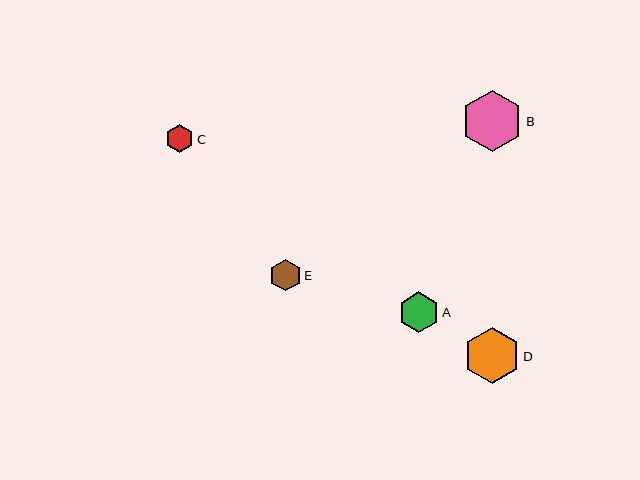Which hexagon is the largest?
Hexagon B is the largest with a size of approximately 61 pixels.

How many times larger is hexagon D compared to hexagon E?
Hexagon D is approximately 1.7 times the size of hexagon E.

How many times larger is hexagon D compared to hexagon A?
Hexagon D is approximately 1.4 times the size of hexagon A.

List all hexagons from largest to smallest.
From largest to smallest: B, D, A, E, C.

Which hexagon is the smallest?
Hexagon C is the smallest with a size of approximately 28 pixels.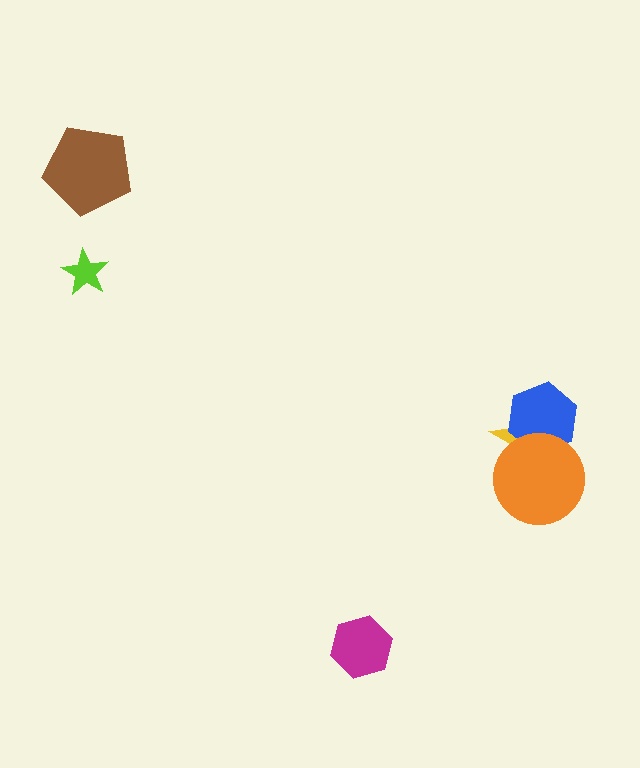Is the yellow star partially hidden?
Yes, it is partially covered by another shape.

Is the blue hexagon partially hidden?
Yes, it is partially covered by another shape.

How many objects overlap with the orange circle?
2 objects overlap with the orange circle.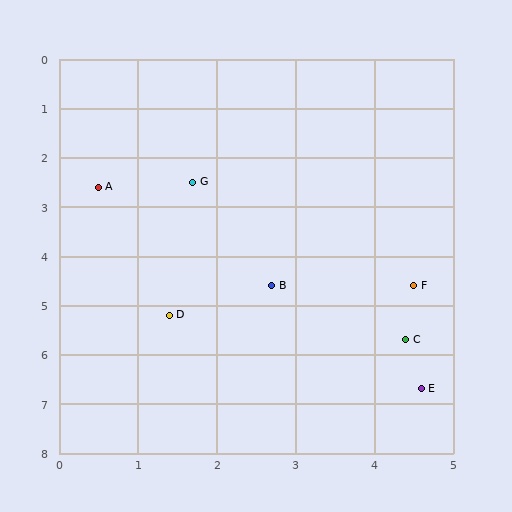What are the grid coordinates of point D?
Point D is at approximately (1.4, 5.2).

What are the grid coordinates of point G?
Point G is at approximately (1.7, 2.5).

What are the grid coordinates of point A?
Point A is at approximately (0.5, 2.6).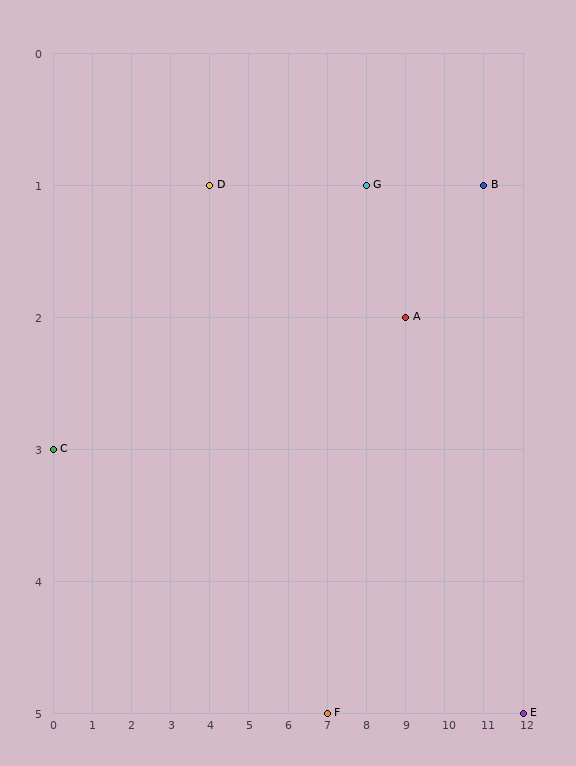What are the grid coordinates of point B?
Point B is at grid coordinates (11, 1).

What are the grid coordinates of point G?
Point G is at grid coordinates (8, 1).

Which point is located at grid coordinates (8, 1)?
Point G is at (8, 1).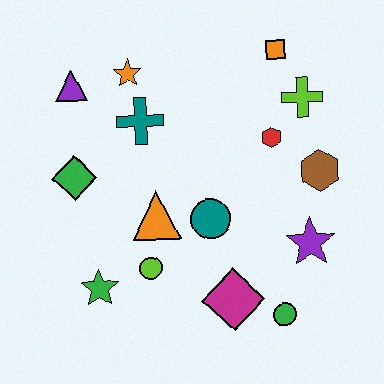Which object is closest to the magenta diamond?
The green circle is closest to the magenta diamond.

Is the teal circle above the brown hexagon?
No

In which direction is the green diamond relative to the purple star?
The green diamond is to the left of the purple star.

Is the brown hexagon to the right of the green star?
Yes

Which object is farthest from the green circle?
The purple triangle is farthest from the green circle.